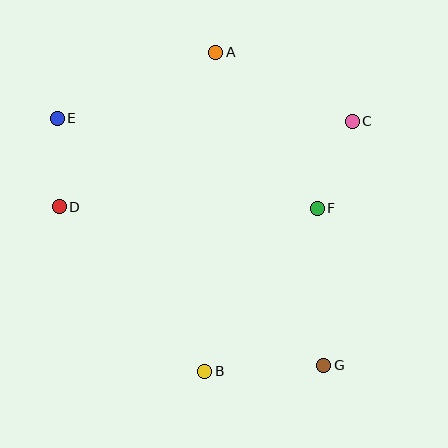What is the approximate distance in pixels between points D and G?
The distance between D and G is approximately 308 pixels.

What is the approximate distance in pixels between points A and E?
The distance between A and E is approximately 171 pixels.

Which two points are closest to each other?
Points D and E are closest to each other.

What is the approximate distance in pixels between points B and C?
The distance between B and C is approximately 290 pixels.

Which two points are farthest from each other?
Points E and G are farthest from each other.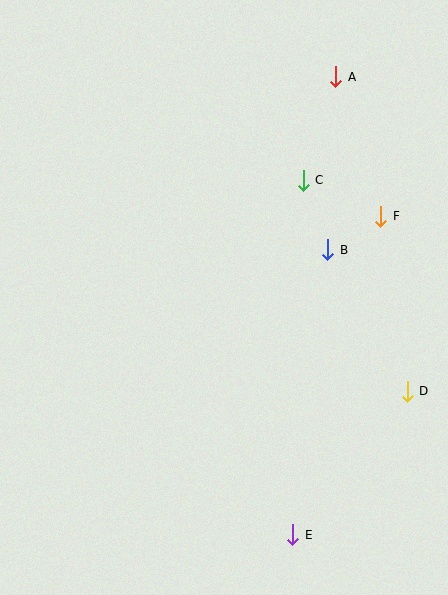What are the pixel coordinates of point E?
Point E is at (293, 535).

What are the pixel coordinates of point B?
Point B is at (328, 250).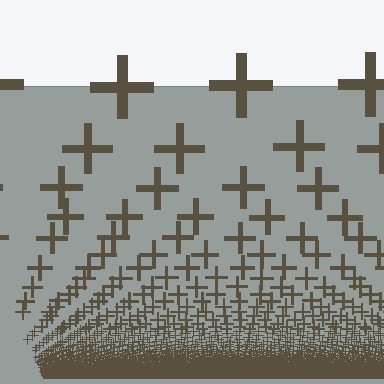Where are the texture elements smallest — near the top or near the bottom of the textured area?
Near the bottom.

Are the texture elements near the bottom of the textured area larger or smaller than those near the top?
Smaller. The gradient is inverted — elements near the bottom are smaller and denser.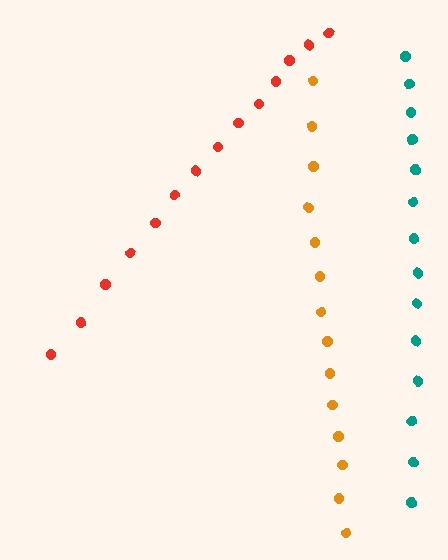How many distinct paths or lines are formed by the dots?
There are 3 distinct paths.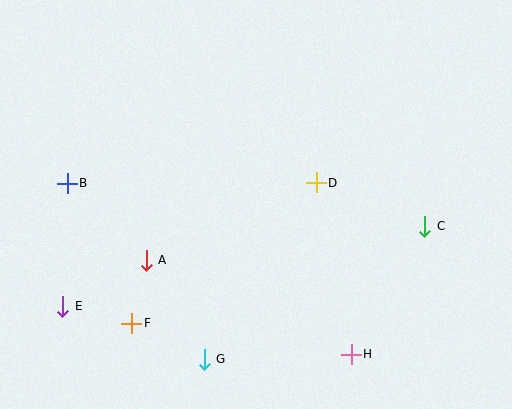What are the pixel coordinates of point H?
Point H is at (351, 354).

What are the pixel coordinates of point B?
Point B is at (67, 183).